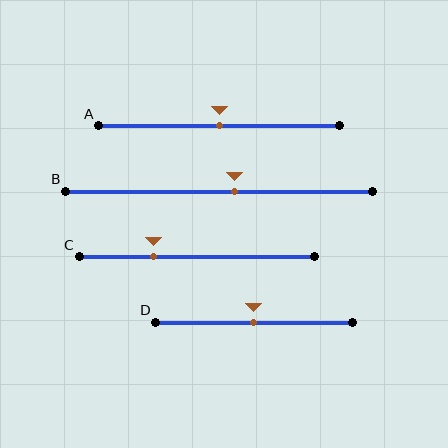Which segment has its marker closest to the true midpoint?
Segment A has its marker closest to the true midpoint.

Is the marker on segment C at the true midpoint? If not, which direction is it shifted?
No, the marker on segment C is shifted to the left by about 18% of the segment length.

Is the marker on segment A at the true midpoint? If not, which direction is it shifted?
Yes, the marker on segment A is at the true midpoint.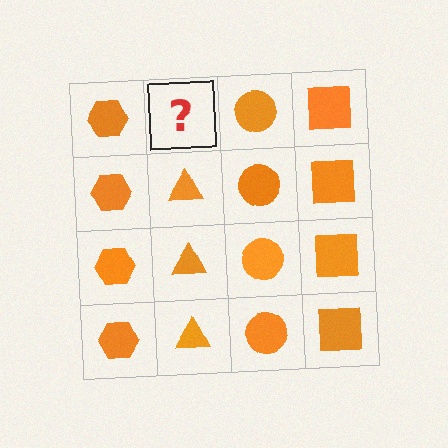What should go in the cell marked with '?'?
The missing cell should contain an orange triangle.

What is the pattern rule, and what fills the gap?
The rule is that each column has a consistent shape. The gap should be filled with an orange triangle.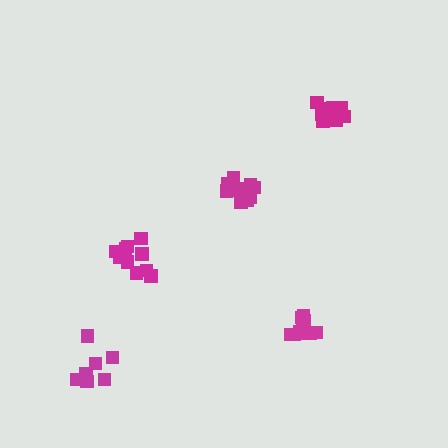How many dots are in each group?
Group 1: 10 dots, Group 2: 11 dots, Group 3: 7 dots, Group 4: 12 dots, Group 5: 12 dots (52 total).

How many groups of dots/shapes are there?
There are 5 groups.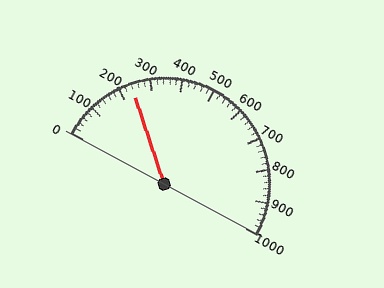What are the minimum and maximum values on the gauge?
The gauge ranges from 0 to 1000.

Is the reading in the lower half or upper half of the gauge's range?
The reading is in the lower half of the range (0 to 1000).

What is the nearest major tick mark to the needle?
The nearest major tick mark is 200.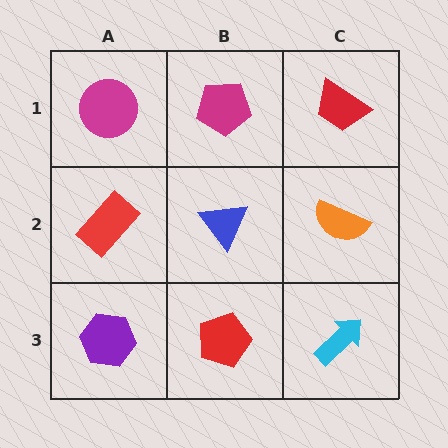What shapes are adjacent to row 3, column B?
A blue triangle (row 2, column B), a purple hexagon (row 3, column A), a cyan arrow (row 3, column C).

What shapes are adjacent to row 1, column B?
A blue triangle (row 2, column B), a magenta circle (row 1, column A), a red trapezoid (row 1, column C).